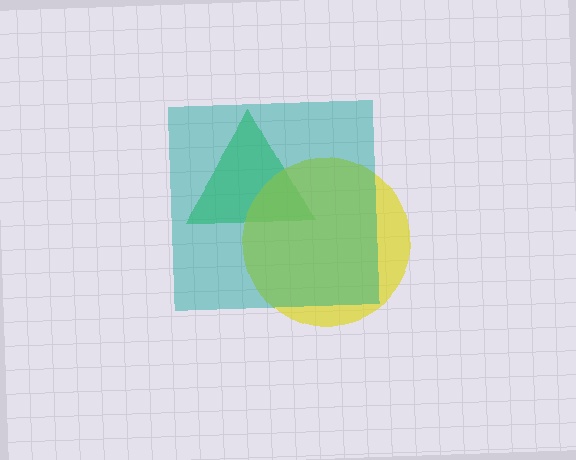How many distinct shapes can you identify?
There are 3 distinct shapes: a green triangle, a yellow circle, a teal square.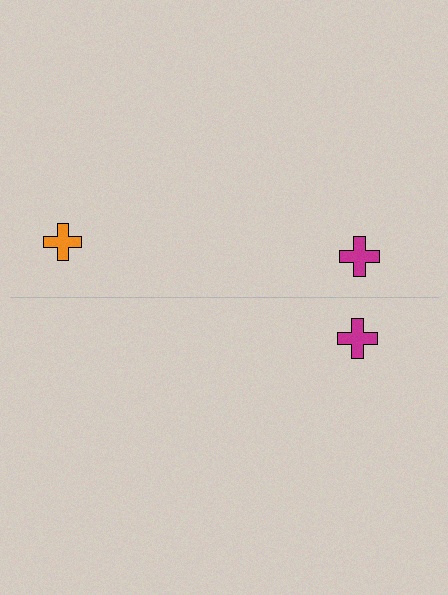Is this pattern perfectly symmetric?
No, the pattern is not perfectly symmetric. A orange cross is missing from the bottom side.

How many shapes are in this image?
There are 3 shapes in this image.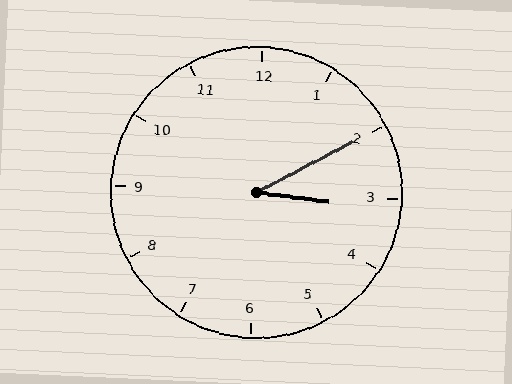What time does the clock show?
3:10.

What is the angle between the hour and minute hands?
Approximately 35 degrees.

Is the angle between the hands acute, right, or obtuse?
It is acute.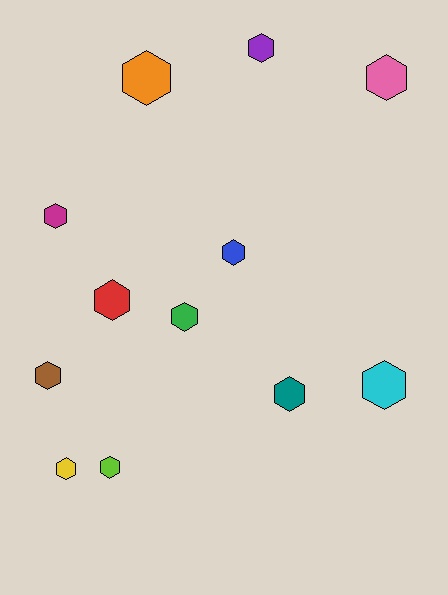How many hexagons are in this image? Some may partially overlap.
There are 12 hexagons.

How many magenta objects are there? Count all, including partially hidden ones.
There is 1 magenta object.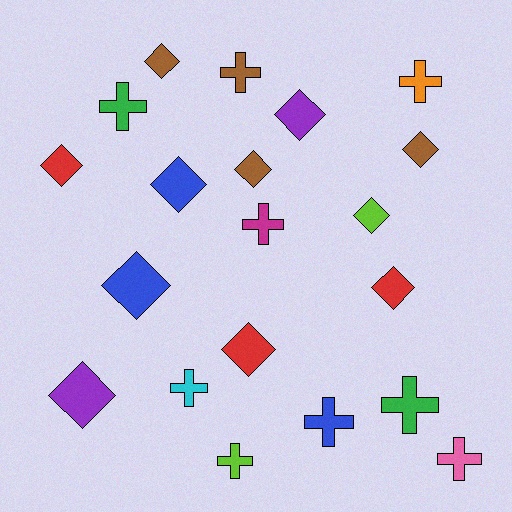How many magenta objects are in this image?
There is 1 magenta object.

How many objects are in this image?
There are 20 objects.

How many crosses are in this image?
There are 9 crosses.